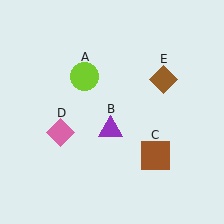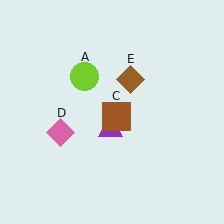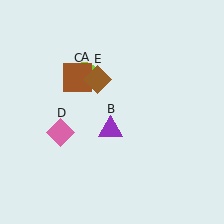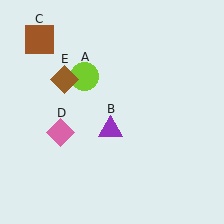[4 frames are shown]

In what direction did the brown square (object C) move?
The brown square (object C) moved up and to the left.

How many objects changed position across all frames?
2 objects changed position: brown square (object C), brown diamond (object E).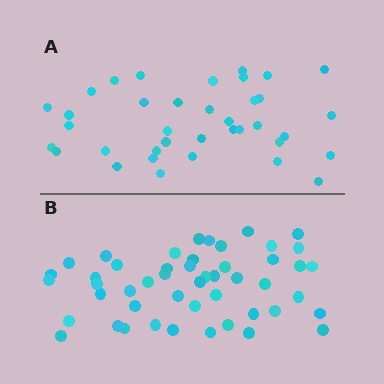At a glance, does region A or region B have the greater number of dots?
Region B (the bottom region) has more dots.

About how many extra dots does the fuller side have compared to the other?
Region B has roughly 12 or so more dots than region A.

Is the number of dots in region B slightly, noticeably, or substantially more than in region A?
Region B has noticeably more, but not dramatically so. The ratio is roughly 1.3 to 1.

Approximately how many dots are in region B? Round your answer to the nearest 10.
About 50 dots. (The exact count is 49, which rounds to 50.)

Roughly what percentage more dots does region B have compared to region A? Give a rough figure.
About 30% more.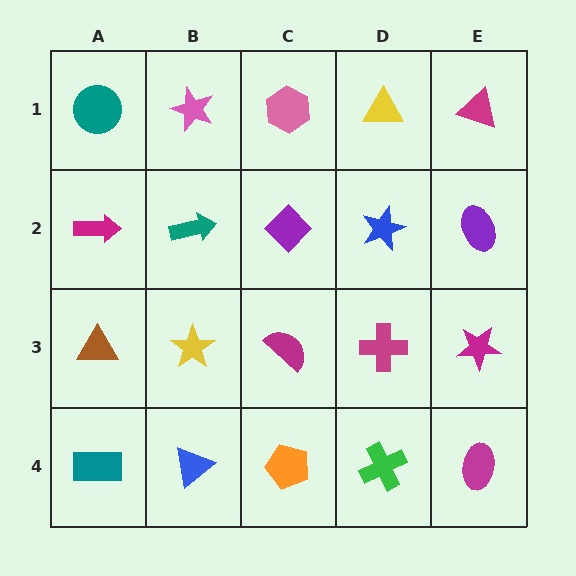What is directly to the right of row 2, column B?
A purple diamond.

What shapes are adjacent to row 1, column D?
A blue star (row 2, column D), a pink hexagon (row 1, column C), a magenta triangle (row 1, column E).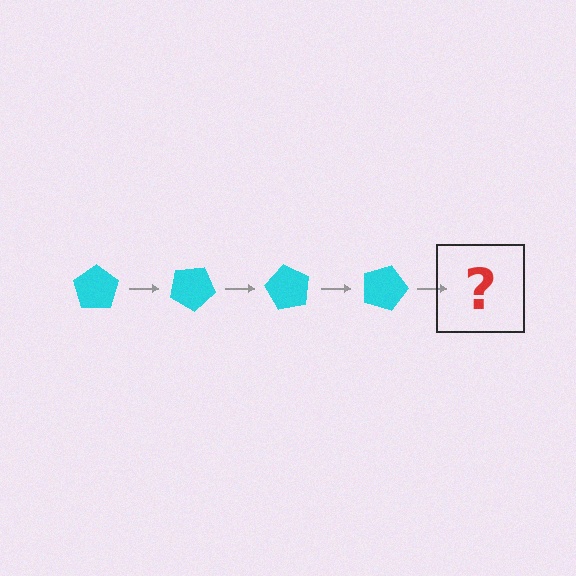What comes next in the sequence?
The next element should be a cyan pentagon rotated 120 degrees.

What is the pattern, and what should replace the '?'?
The pattern is that the pentagon rotates 30 degrees each step. The '?' should be a cyan pentagon rotated 120 degrees.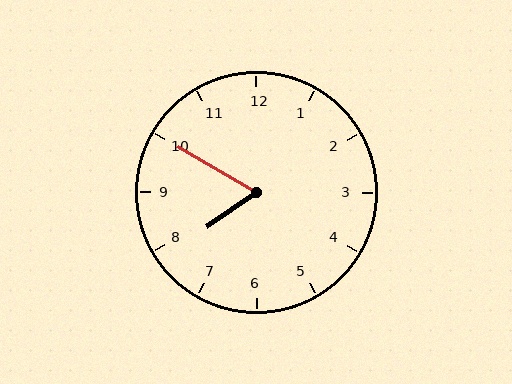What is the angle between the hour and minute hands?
Approximately 65 degrees.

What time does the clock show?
7:50.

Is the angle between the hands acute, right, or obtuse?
It is acute.